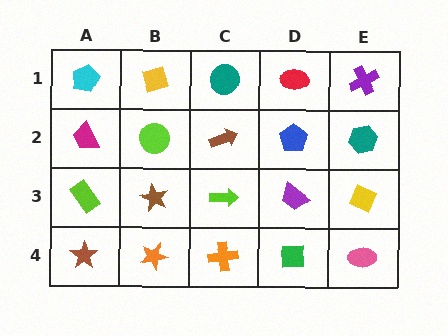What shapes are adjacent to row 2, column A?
A cyan pentagon (row 1, column A), a lime rectangle (row 3, column A), a lime circle (row 2, column B).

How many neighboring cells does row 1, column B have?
3.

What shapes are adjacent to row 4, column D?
A purple trapezoid (row 3, column D), an orange cross (row 4, column C), a pink ellipse (row 4, column E).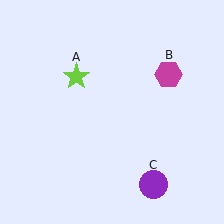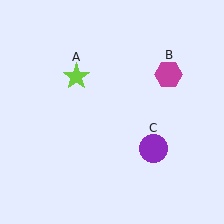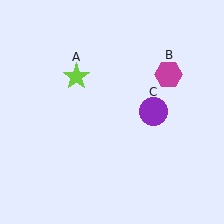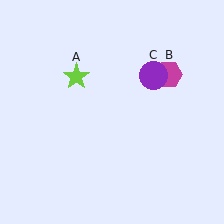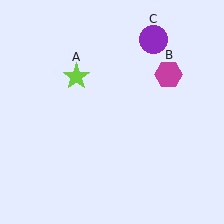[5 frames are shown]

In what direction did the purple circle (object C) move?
The purple circle (object C) moved up.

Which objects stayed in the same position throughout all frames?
Lime star (object A) and magenta hexagon (object B) remained stationary.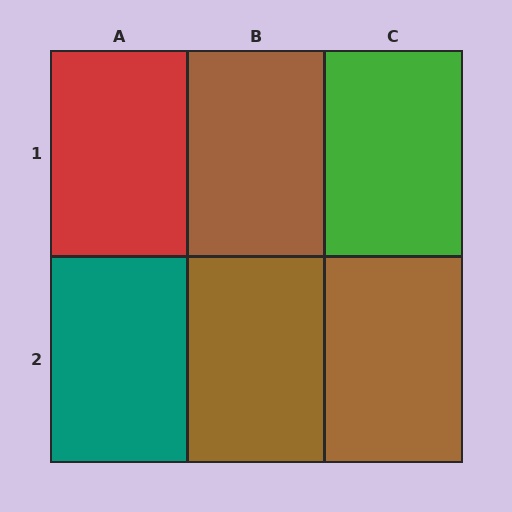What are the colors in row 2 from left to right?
Teal, brown, brown.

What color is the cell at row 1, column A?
Red.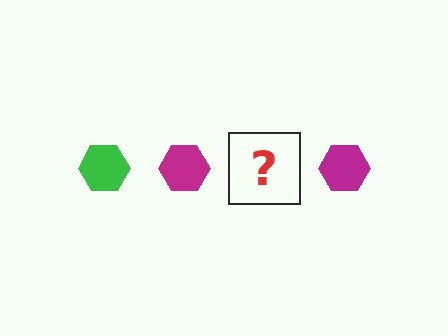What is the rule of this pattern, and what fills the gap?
The rule is that the pattern cycles through green, magenta hexagons. The gap should be filled with a green hexagon.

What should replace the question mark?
The question mark should be replaced with a green hexagon.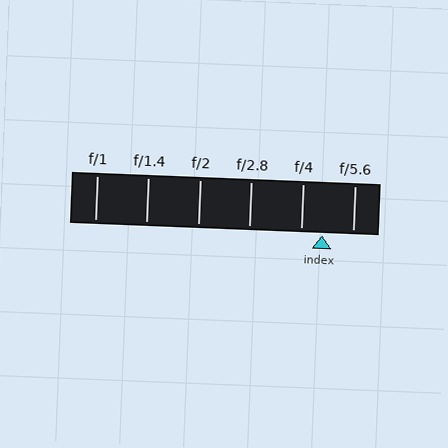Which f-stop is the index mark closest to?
The index mark is closest to f/4.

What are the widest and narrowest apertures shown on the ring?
The widest aperture shown is f/1 and the narrowest is f/5.6.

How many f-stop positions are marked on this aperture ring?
There are 6 f-stop positions marked.